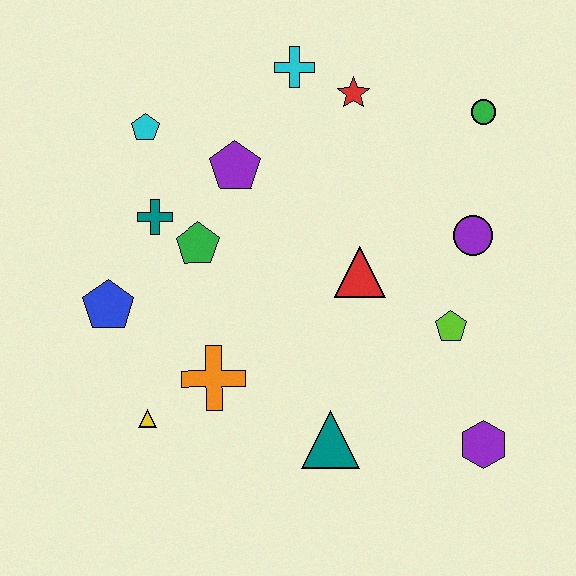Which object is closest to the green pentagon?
The teal cross is closest to the green pentagon.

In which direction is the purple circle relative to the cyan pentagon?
The purple circle is to the right of the cyan pentagon.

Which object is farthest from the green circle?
The yellow triangle is farthest from the green circle.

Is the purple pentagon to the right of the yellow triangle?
Yes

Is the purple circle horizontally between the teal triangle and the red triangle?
No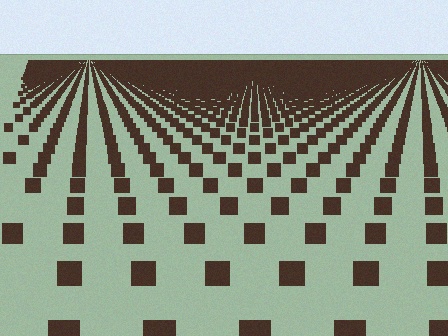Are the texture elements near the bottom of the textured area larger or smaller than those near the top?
Larger. Near the bottom, elements are closer to the viewer and appear at a bigger on-screen size.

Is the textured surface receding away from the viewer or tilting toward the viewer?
The surface is receding away from the viewer. Texture elements get smaller and denser toward the top.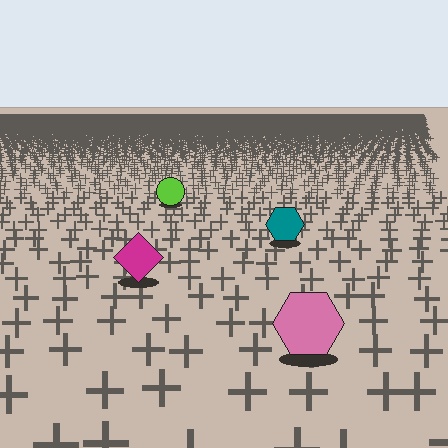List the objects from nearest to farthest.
From nearest to farthest: the pink hexagon, the magenta diamond, the teal hexagon, the lime circle.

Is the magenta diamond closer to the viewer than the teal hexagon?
Yes. The magenta diamond is closer — you can tell from the texture gradient: the ground texture is coarser near it.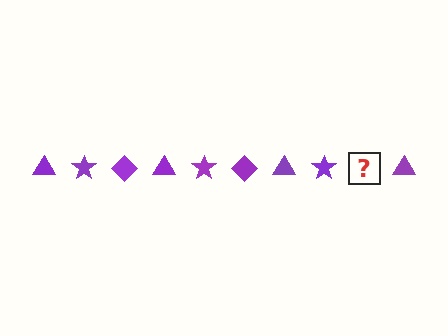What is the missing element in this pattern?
The missing element is a purple diamond.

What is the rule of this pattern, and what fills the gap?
The rule is that the pattern cycles through triangle, star, diamond shapes in purple. The gap should be filled with a purple diamond.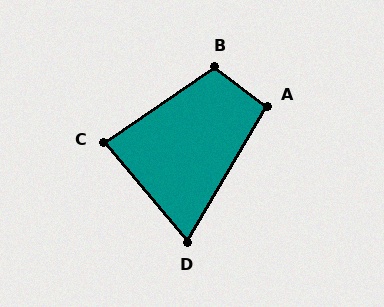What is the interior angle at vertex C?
Approximately 84 degrees (acute).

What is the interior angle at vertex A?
Approximately 96 degrees (obtuse).